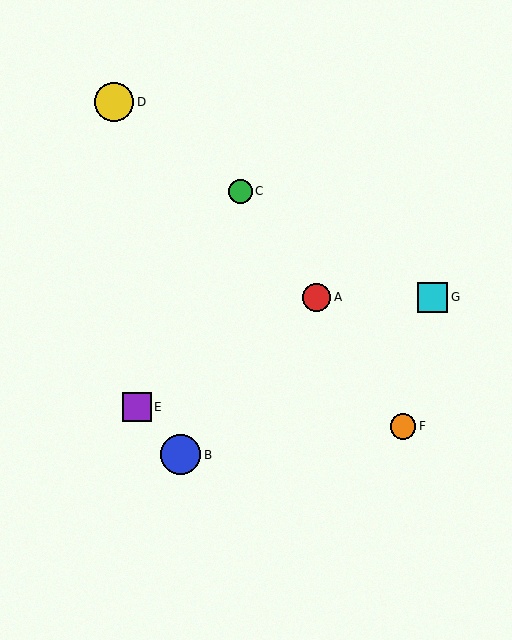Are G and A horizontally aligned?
Yes, both are at y≈297.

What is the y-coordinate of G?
Object G is at y≈297.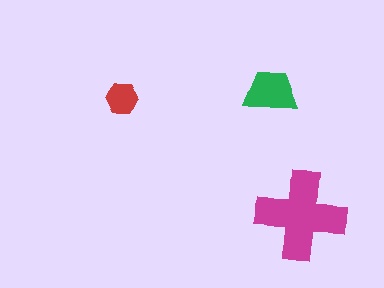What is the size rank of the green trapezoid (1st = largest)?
2nd.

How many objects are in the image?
There are 3 objects in the image.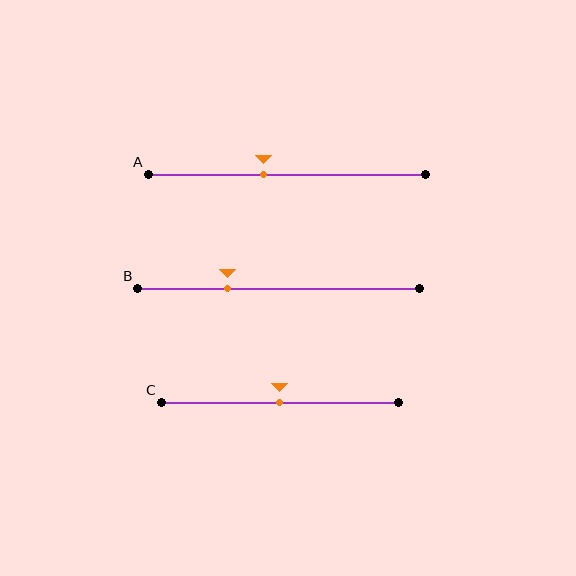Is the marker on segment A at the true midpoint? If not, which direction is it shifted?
No, the marker on segment A is shifted to the left by about 8% of the segment length.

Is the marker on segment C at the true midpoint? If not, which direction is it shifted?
Yes, the marker on segment C is at the true midpoint.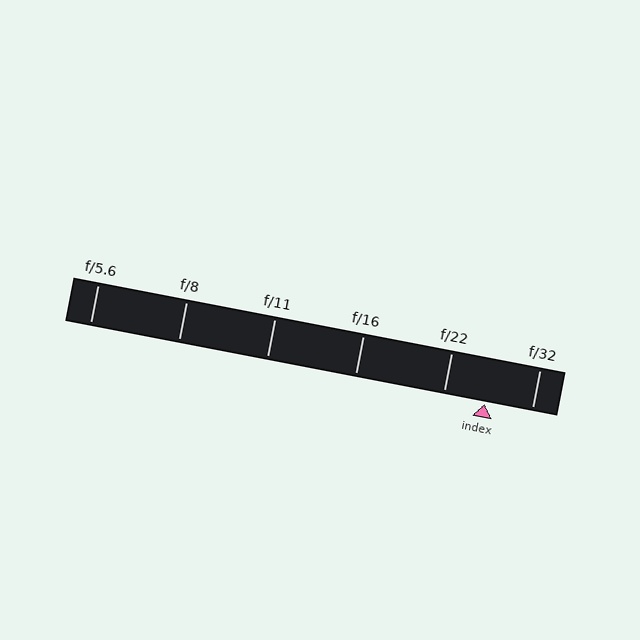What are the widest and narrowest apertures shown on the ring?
The widest aperture shown is f/5.6 and the narrowest is f/32.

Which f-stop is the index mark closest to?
The index mark is closest to f/22.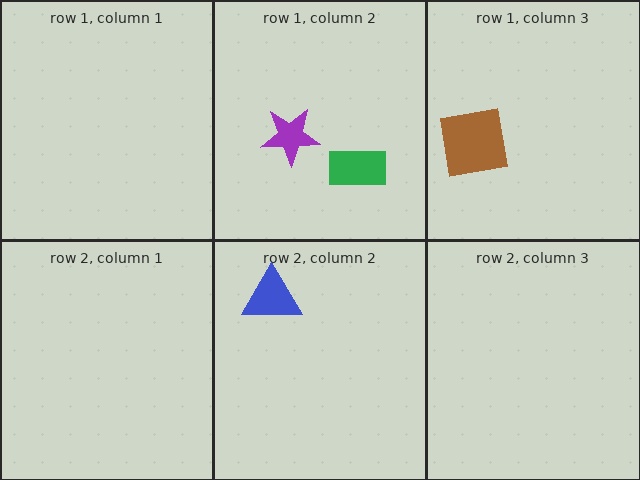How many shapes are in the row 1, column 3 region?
1.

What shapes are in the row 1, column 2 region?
The green rectangle, the purple star.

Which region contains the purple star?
The row 1, column 2 region.